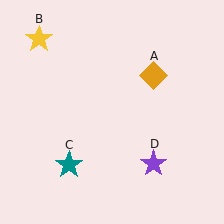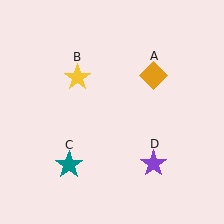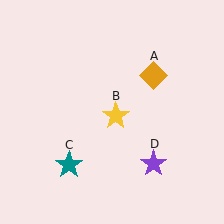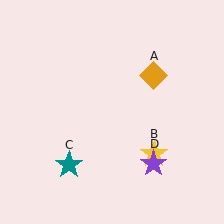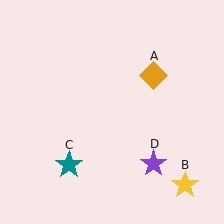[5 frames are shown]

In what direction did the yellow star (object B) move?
The yellow star (object B) moved down and to the right.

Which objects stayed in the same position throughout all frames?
Orange diamond (object A) and teal star (object C) and purple star (object D) remained stationary.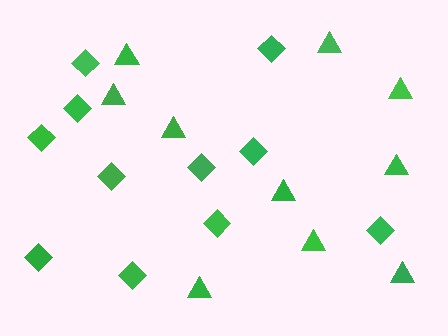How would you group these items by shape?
There are 2 groups: one group of diamonds (11) and one group of triangles (10).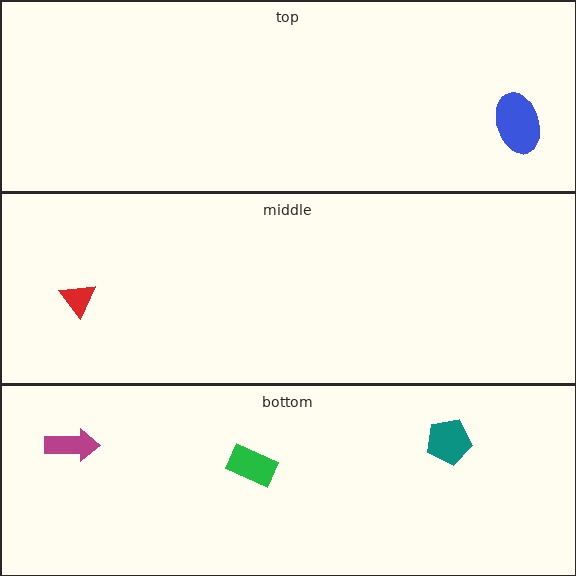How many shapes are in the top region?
1.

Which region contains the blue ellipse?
The top region.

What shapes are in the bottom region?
The magenta arrow, the teal pentagon, the green rectangle.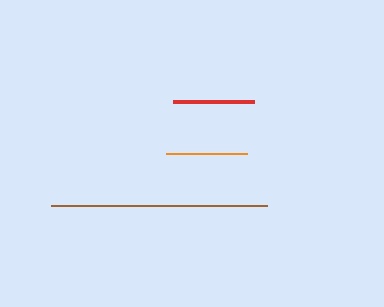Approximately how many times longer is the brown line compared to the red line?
The brown line is approximately 2.6 times the length of the red line.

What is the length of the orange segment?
The orange segment is approximately 81 pixels long.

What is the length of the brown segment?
The brown segment is approximately 216 pixels long.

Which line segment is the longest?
The brown line is the longest at approximately 216 pixels.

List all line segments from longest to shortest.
From longest to shortest: brown, red, orange.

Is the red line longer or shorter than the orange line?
The red line is longer than the orange line.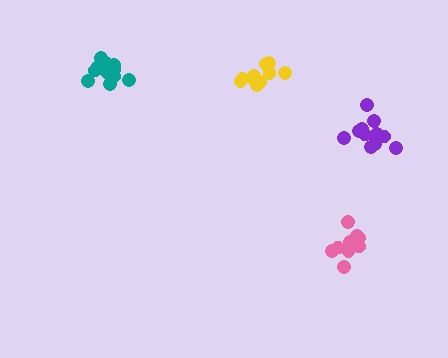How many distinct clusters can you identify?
There are 4 distinct clusters.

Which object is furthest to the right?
The purple cluster is rightmost.